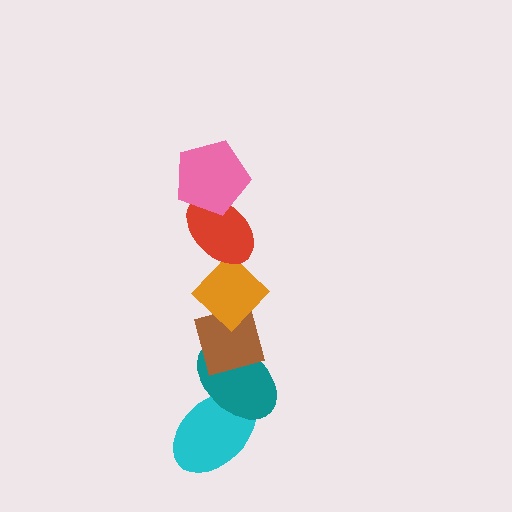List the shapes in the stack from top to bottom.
From top to bottom: the pink pentagon, the red ellipse, the orange diamond, the brown diamond, the teal ellipse, the cyan ellipse.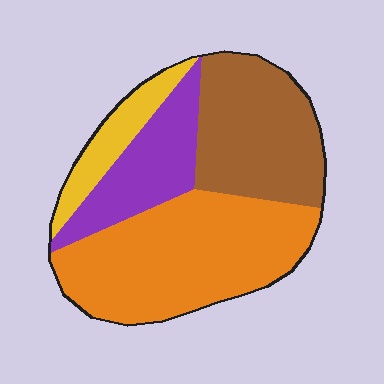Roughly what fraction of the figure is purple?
Purple covers about 20% of the figure.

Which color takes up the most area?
Orange, at roughly 45%.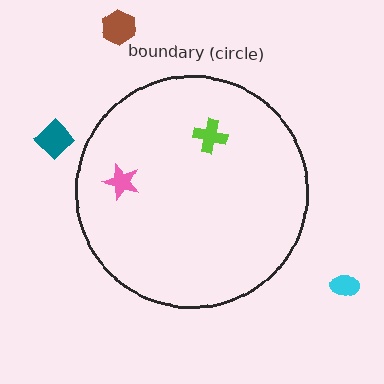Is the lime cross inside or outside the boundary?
Inside.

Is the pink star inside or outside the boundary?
Inside.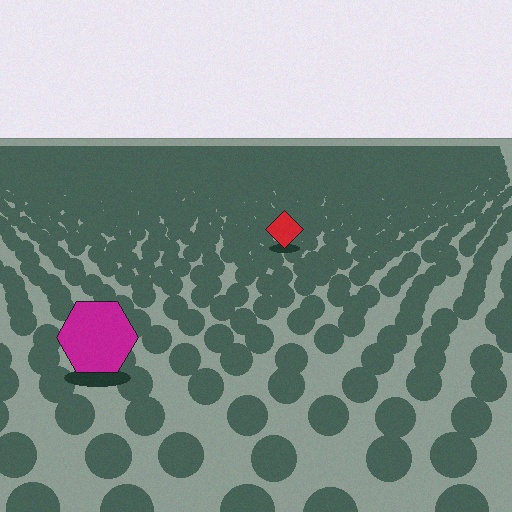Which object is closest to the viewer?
The magenta hexagon is closest. The texture marks near it are larger and more spread out.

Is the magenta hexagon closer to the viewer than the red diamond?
Yes. The magenta hexagon is closer — you can tell from the texture gradient: the ground texture is coarser near it.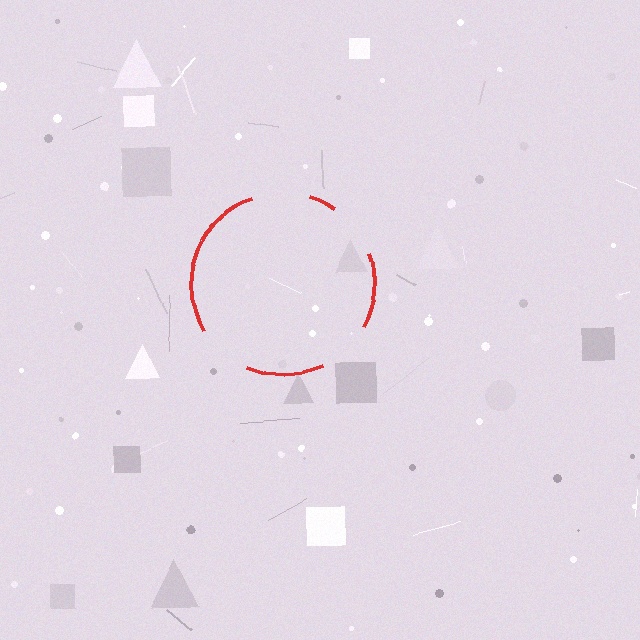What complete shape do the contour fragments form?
The contour fragments form a circle.